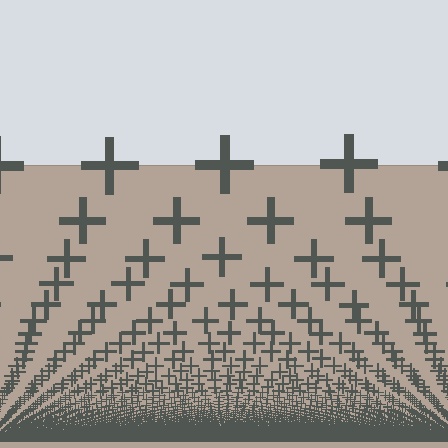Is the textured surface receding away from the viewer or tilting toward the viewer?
The surface appears to tilt toward the viewer. Texture elements get larger and sparser toward the top.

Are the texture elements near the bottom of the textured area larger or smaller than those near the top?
Smaller. The gradient is inverted — elements near the bottom are smaller and denser.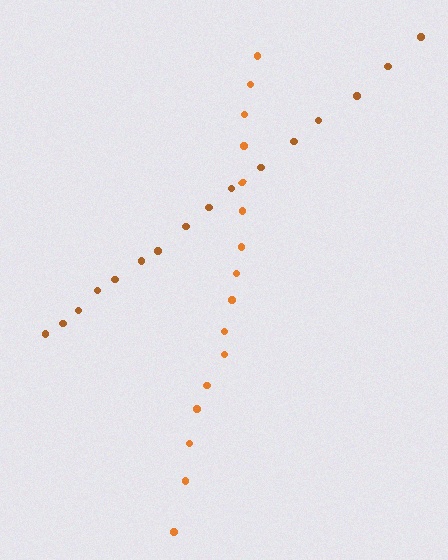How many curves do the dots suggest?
There are 2 distinct paths.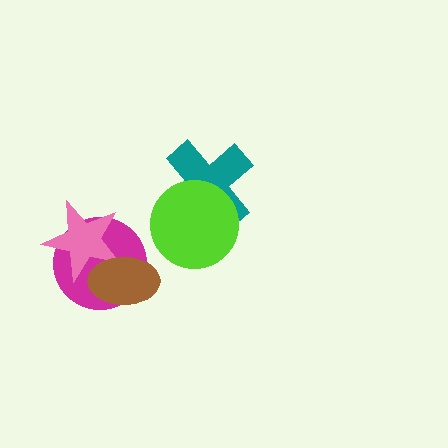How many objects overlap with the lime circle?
1 object overlaps with the lime circle.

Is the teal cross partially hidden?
Yes, it is partially covered by another shape.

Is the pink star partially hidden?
Yes, it is partially covered by another shape.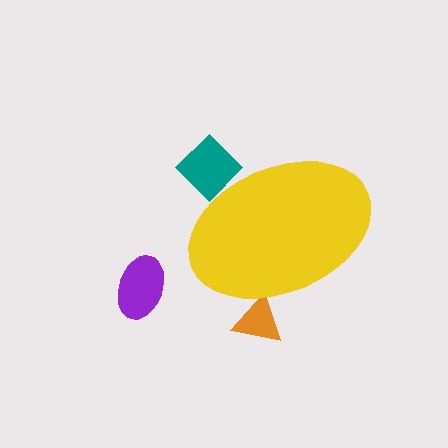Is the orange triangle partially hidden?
Yes, the orange triangle is partially hidden behind the yellow ellipse.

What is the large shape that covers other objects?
A yellow ellipse.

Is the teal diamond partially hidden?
Yes, the teal diamond is partially hidden behind the yellow ellipse.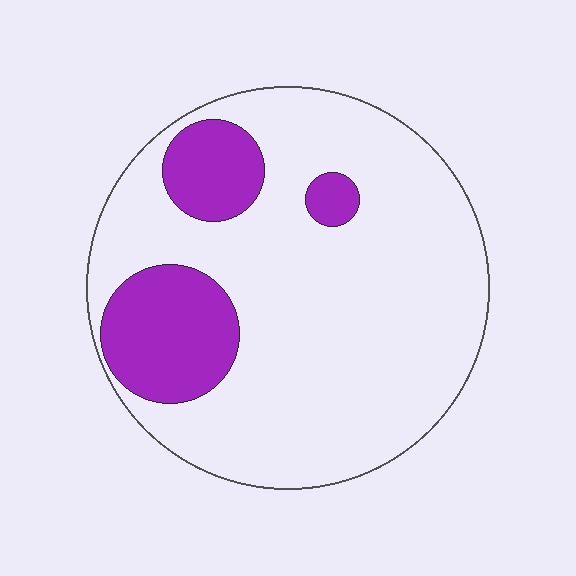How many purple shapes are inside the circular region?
3.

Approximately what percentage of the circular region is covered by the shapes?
Approximately 20%.